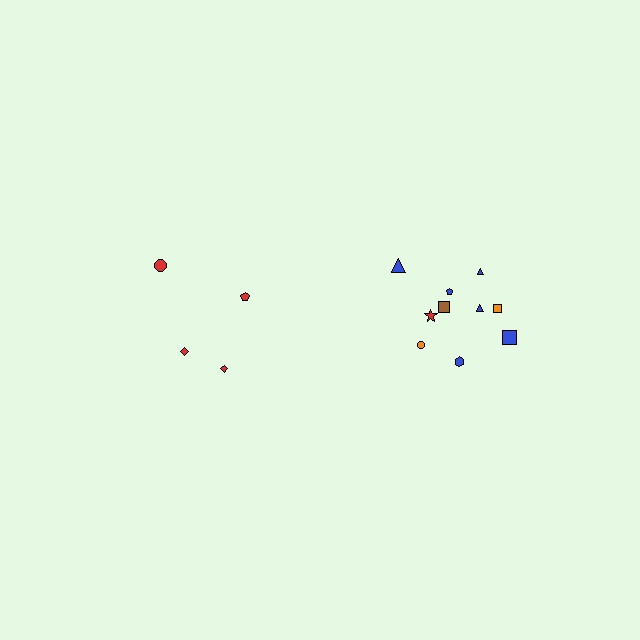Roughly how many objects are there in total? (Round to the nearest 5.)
Roughly 15 objects in total.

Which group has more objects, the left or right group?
The right group.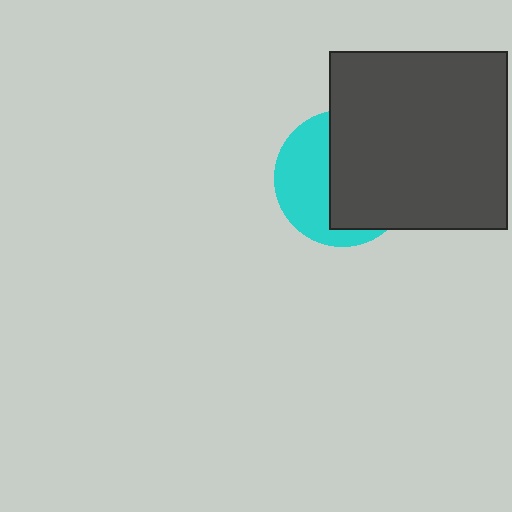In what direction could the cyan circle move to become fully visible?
The cyan circle could move left. That would shift it out from behind the dark gray square entirely.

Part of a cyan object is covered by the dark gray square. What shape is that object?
It is a circle.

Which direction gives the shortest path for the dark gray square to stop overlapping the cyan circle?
Moving right gives the shortest separation.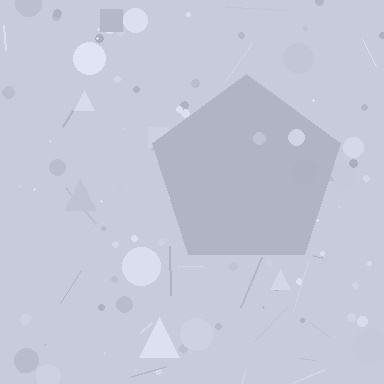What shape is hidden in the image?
A pentagon is hidden in the image.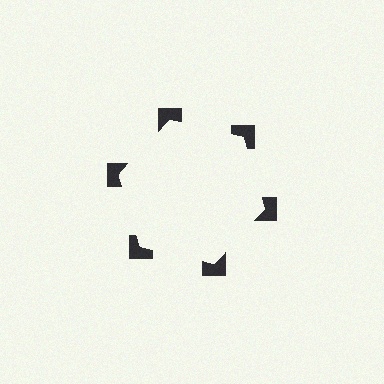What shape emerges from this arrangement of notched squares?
An illusory hexagon — its edges are inferred from the aligned wedge cuts in the notched squares, not physically drawn.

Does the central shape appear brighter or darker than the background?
It typically appears slightly brighter than the background, even though no actual brightness change is drawn.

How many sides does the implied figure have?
6 sides.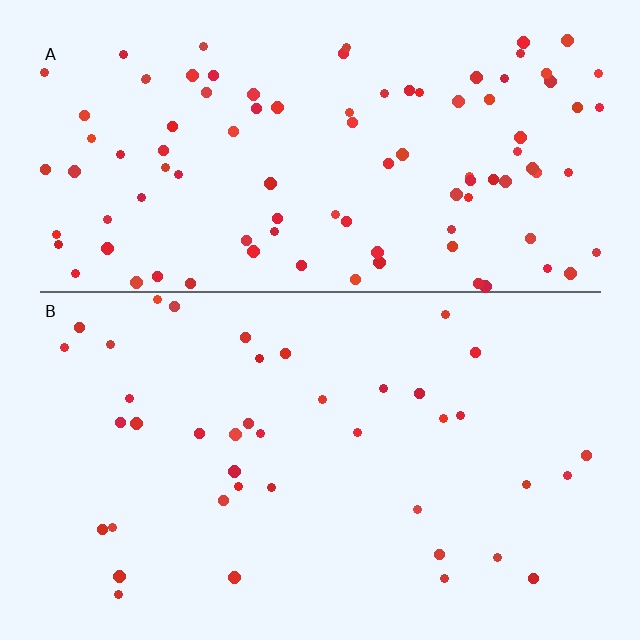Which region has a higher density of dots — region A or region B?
A (the top).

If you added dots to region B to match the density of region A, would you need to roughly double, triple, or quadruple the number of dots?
Approximately double.